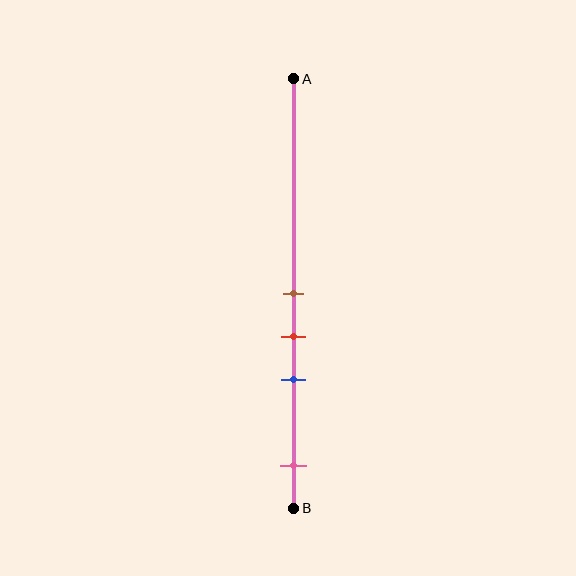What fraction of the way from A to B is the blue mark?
The blue mark is approximately 70% (0.7) of the way from A to B.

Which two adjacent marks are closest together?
The brown and red marks are the closest adjacent pair.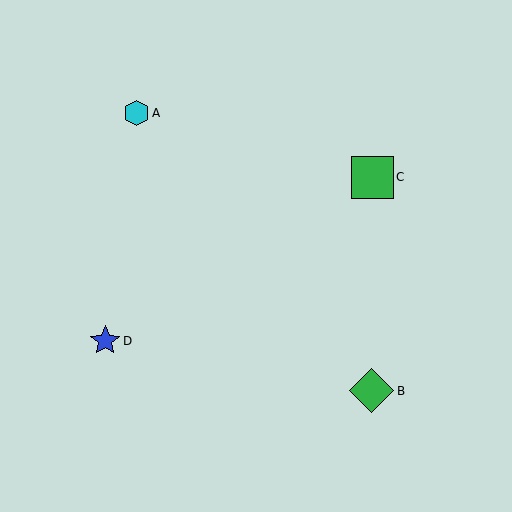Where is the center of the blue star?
The center of the blue star is at (105, 341).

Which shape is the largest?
The green diamond (labeled B) is the largest.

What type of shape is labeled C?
Shape C is a green square.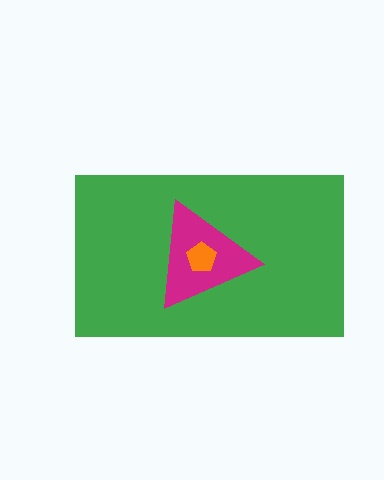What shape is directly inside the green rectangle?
The magenta triangle.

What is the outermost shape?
The green rectangle.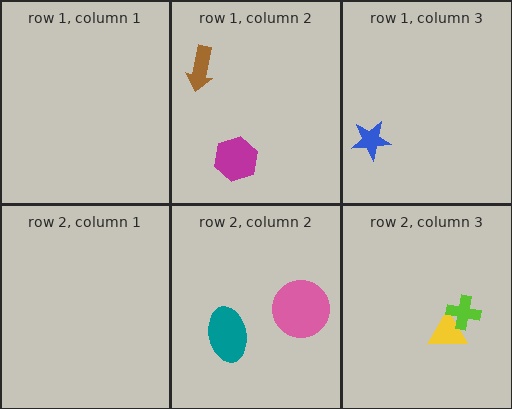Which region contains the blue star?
The row 1, column 3 region.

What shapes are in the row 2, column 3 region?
The yellow triangle, the lime cross.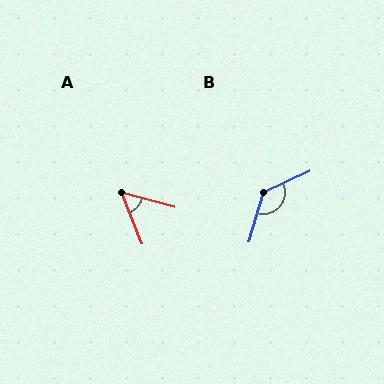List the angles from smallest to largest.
A (53°), B (132°).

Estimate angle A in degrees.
Approximately 53 degrees.